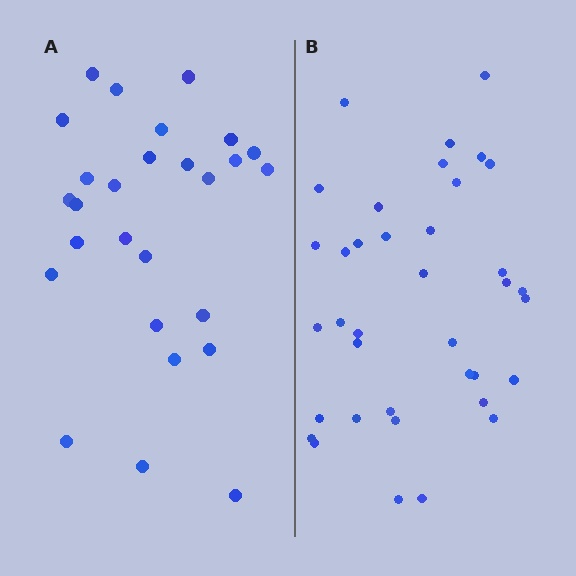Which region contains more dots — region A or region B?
Region B (the right region) has more dots.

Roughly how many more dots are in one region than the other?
Region B has roughly 10 or so more dots than region A.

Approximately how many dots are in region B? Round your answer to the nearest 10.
About 40 dots. (The exact count is 37, which rounds to 40.)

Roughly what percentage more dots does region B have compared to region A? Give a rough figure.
About 35% more.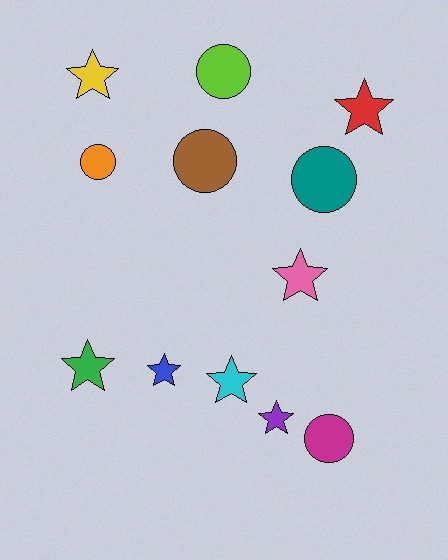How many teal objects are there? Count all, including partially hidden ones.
There is 1 teal object.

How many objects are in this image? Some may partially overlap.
There are 12 objects.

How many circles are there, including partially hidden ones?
There are 5 circles.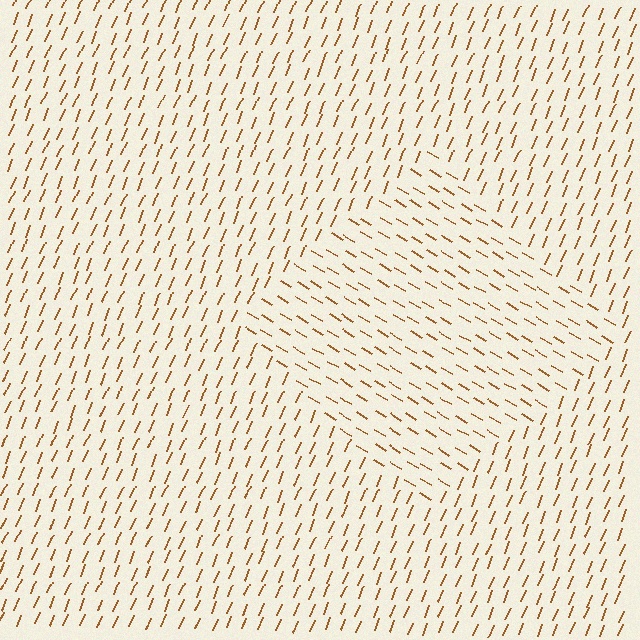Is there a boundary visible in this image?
Yes, there is a texture boundary formed by a change in line orientation.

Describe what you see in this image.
The image is filled with small brown line segments. A diamond region in the image has lines oriented differently from the surrounding lines, creating a visible texture boundary.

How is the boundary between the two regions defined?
The boundary is defined purely by a change in line orientation (approximately 82 degrees difference). All lines are the same color and thickness.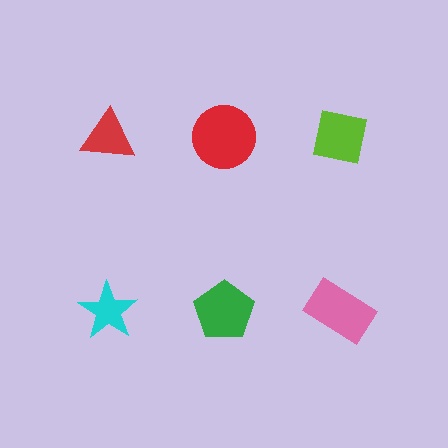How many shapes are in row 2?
3 shapes.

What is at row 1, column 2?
A red circle.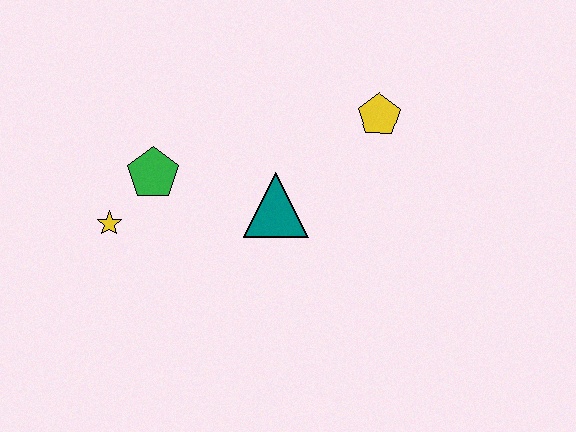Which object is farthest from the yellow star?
The yellow pentagon is farthest from the yellow star.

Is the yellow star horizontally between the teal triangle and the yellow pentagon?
No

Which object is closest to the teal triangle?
The green pentagon is closest to the teal triangle.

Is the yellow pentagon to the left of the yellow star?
No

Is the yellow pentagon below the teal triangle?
No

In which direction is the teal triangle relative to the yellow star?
The teal triangle is to the right of the yellow star.